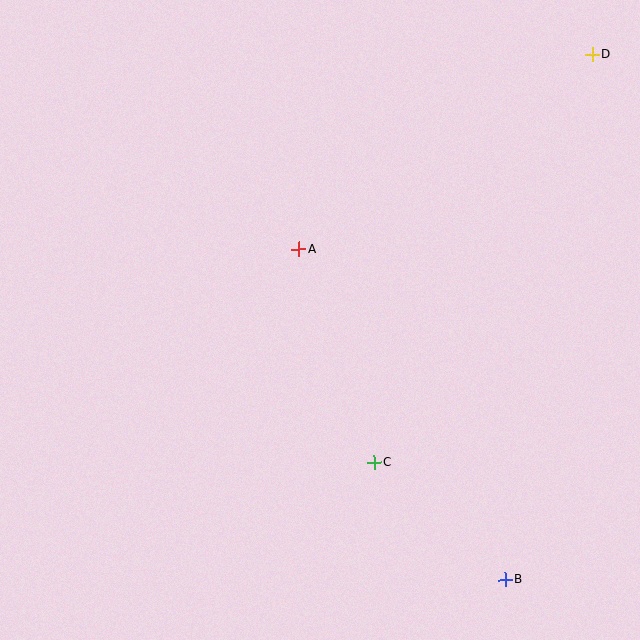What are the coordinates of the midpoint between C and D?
The midpoint between C and D is at (483, 258).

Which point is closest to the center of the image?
Point A at (299, 249) is closest to the center.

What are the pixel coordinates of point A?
Point A is at (299, 249).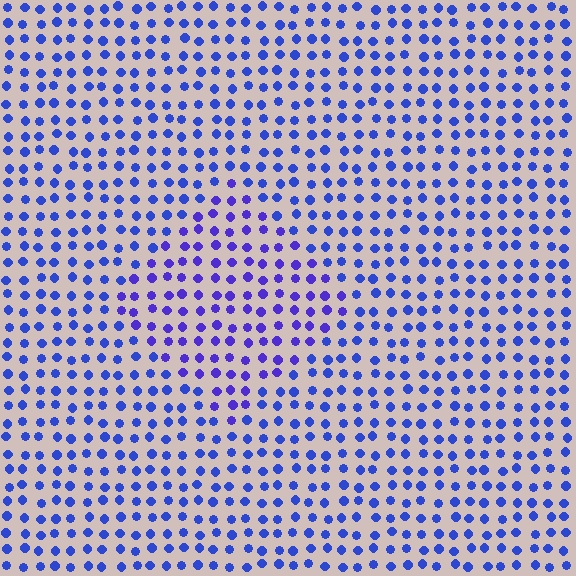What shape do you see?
I see a diamond.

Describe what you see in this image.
The image is filled with small blue elements in a uniform arrangement. A diamond-shaped region is visible where the elements are tinted to a slightly different hue, forming a subtle color boundary.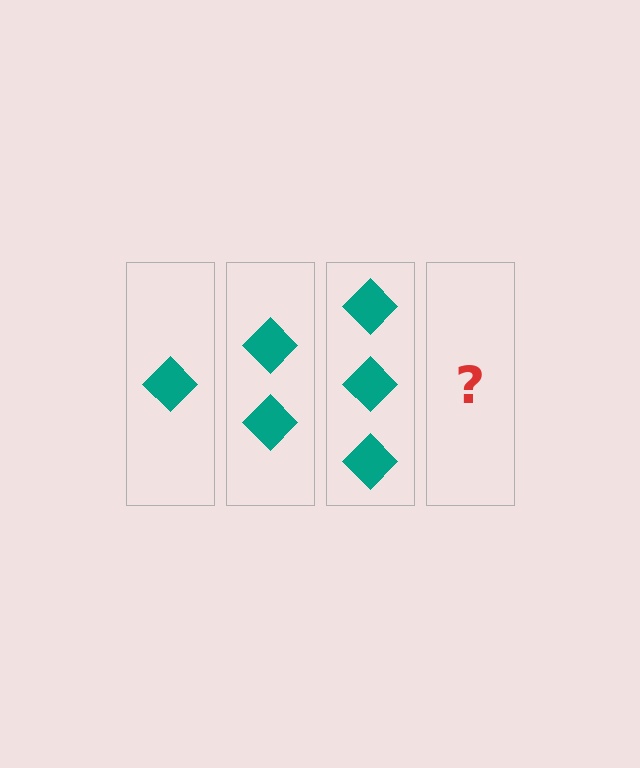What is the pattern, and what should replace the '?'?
The pattern is that each step adds one more diamond. The '?' should be 4 diamonds.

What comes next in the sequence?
The next element should be 4 diamonds.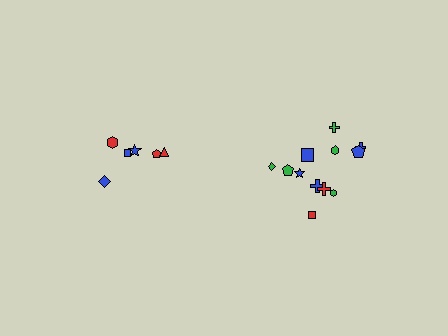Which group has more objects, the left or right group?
The right group.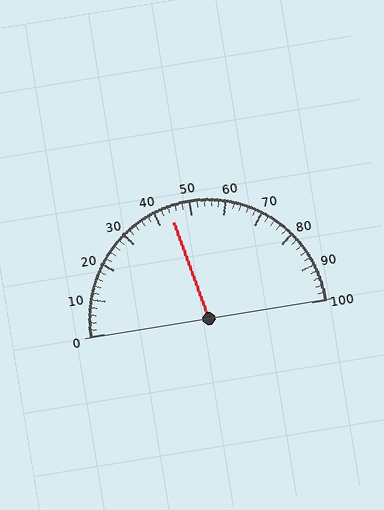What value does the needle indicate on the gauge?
The needle indicates approximately 44.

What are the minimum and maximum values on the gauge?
The gauge ranges from 0 to 100.